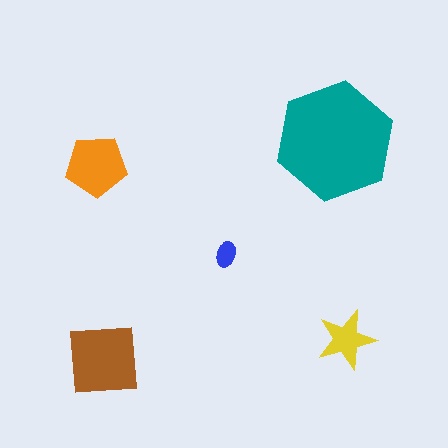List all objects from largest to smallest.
The teal hexagon, the brown square, the orange pentagon, the yellow star, the blue ellipse.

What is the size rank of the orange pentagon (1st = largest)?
3rd.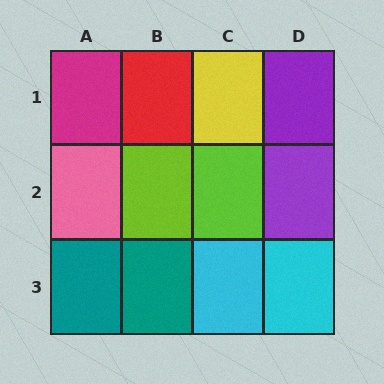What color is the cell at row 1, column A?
Magenta.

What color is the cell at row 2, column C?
Lime.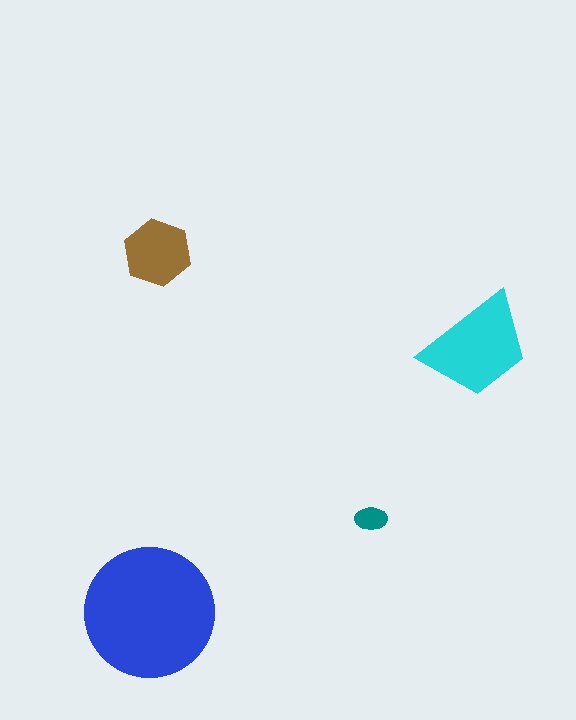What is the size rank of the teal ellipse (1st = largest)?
4th.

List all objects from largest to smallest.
The blue circle, the cyan trapezoid, the brown hexagon, the teal ellipse.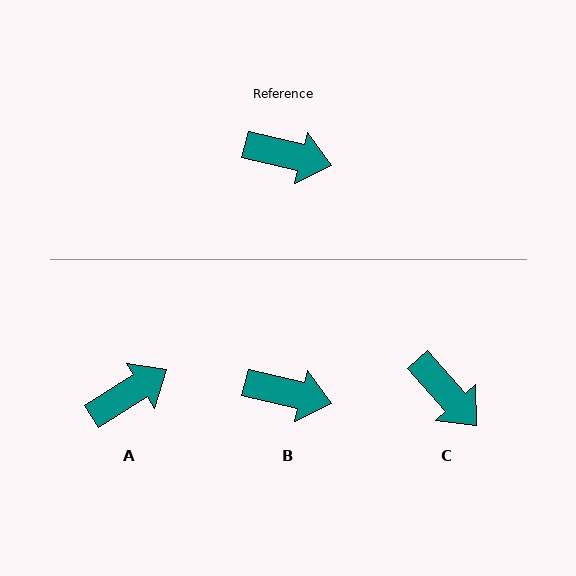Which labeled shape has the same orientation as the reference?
B.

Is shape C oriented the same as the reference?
No, it is off by about 35 degrees.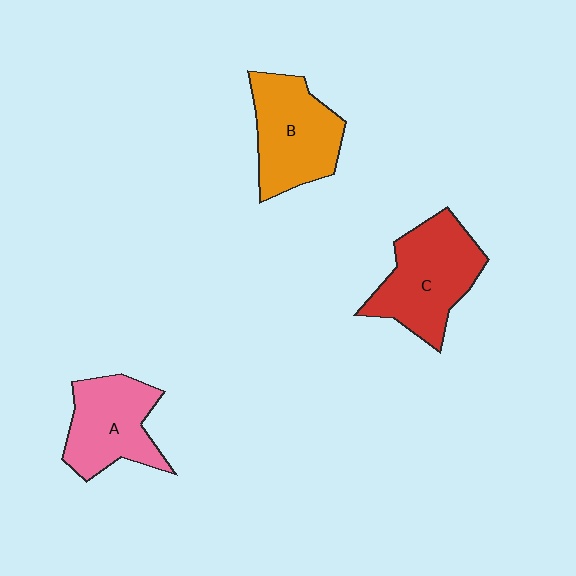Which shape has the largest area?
Shape C (red).